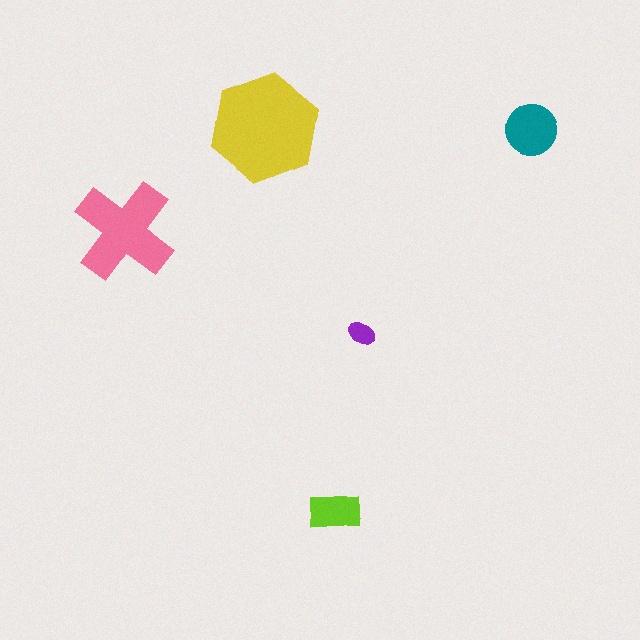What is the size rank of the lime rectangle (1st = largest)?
4th.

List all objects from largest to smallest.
The yellow hexagon, the pink cross, the teal circle, the lime rectangle, the purple ellipse.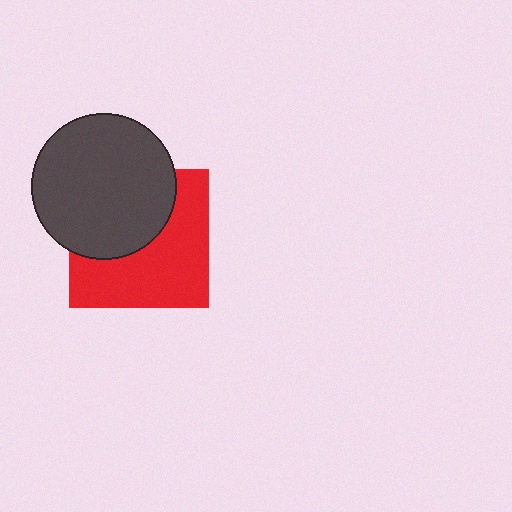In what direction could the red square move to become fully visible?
The red square could move down. That would shift it out from behind the dark gray circle entirely.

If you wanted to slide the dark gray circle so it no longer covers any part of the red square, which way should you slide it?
Slide it up — that is the most direct way to separate the two shapes.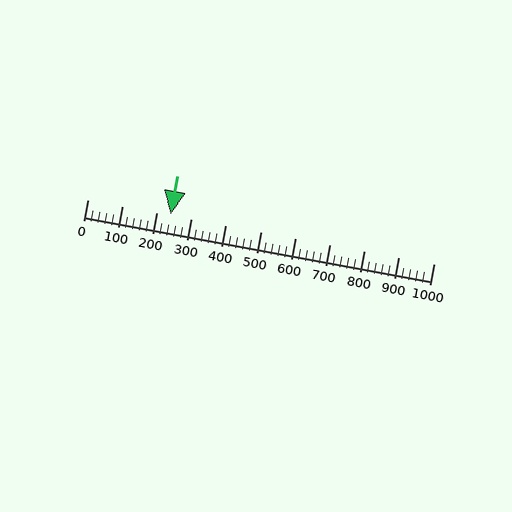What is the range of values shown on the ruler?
The ruler shows values from 0 to 1000.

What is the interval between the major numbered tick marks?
The major tick marks are spaced 100 units apart.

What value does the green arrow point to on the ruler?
The green arrow points to approximately 240.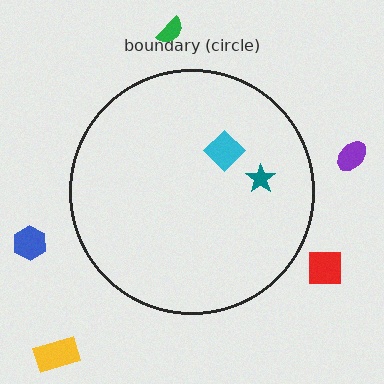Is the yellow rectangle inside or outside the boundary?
Outside.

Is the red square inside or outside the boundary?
Outside.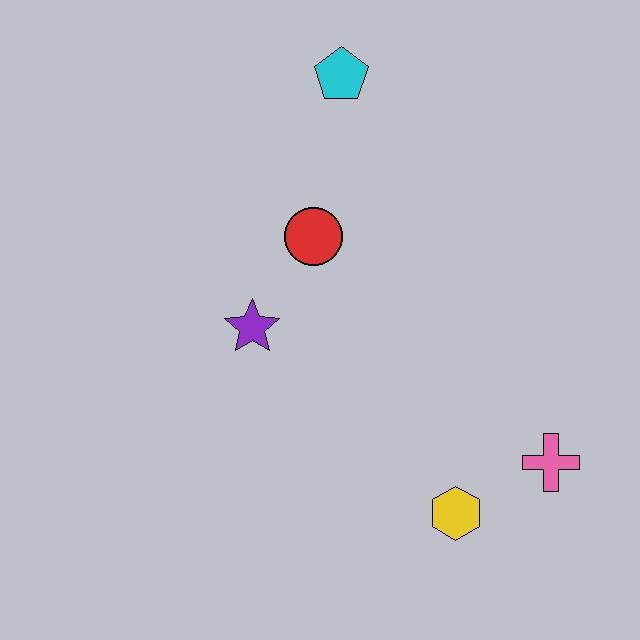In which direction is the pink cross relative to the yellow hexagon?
The pink cross is to the right of the yellow hexagon.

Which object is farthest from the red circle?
The pink cross is farthest from the red circle.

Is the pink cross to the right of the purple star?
Yes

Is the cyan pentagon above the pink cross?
Yes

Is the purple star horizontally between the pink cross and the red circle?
No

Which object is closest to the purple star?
The red circle is closest to the purple star.